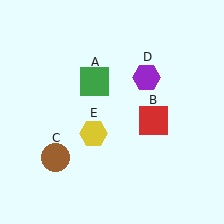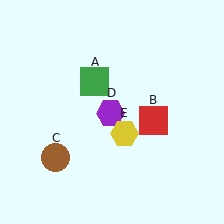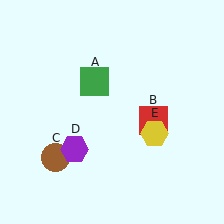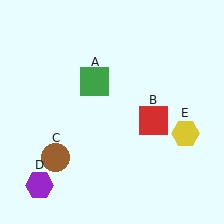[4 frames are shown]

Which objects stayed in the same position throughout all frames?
Green square (object A) and red square (object B) and brown circle (object C) remained stationary.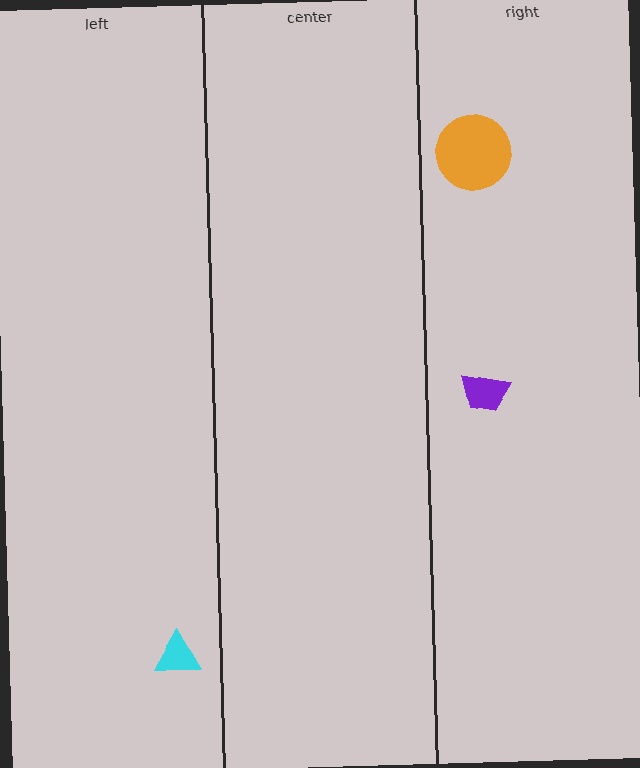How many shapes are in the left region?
1.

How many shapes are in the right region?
2.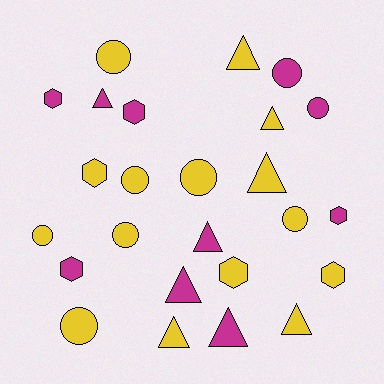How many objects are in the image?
There are 25 objects.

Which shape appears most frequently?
Triangle, with 9 objects.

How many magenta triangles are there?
There are 4 magenta triangles.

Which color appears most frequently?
Yellow, with 15 objects.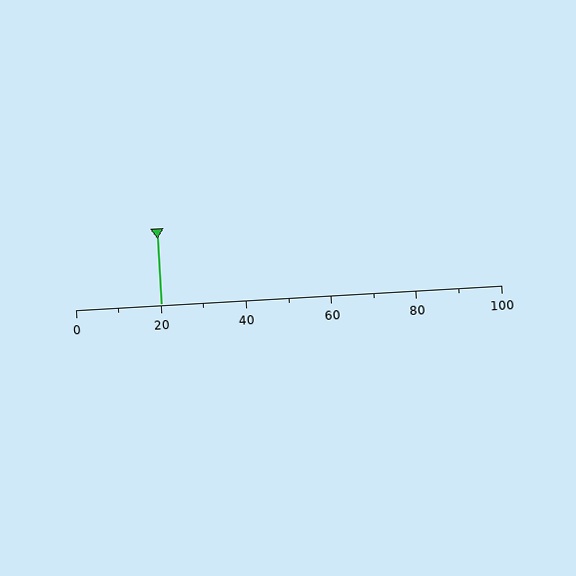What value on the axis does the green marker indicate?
The marker indicates approximately 20.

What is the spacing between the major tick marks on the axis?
The major ticks are spaced 20 apart.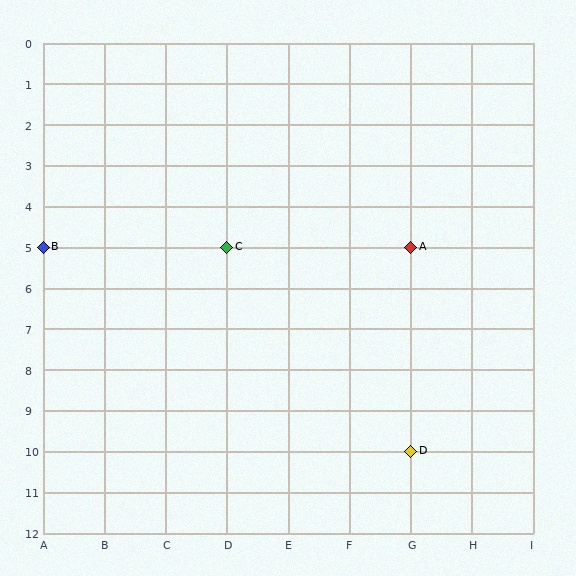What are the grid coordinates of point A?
Point A is at grid coordinates (G, 5).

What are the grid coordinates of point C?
Point C is at grid coordinates (D, 5).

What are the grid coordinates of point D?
Point D is at grid coordinates (G, 10).